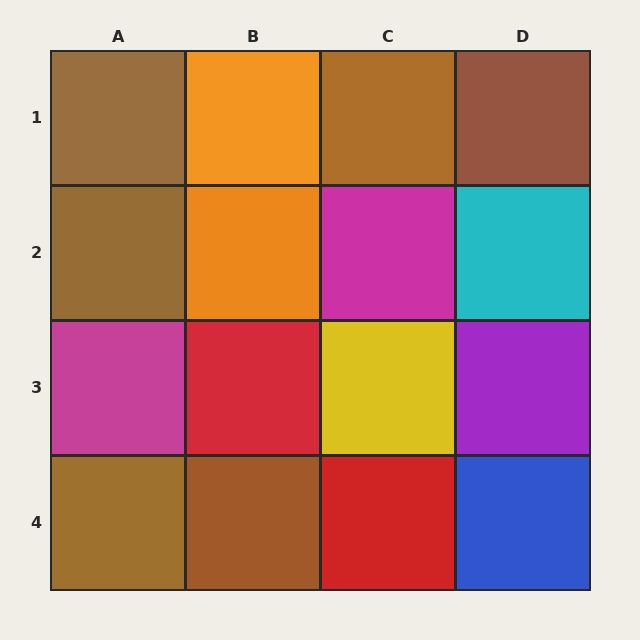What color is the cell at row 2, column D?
Cyan.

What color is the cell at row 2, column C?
Magenta.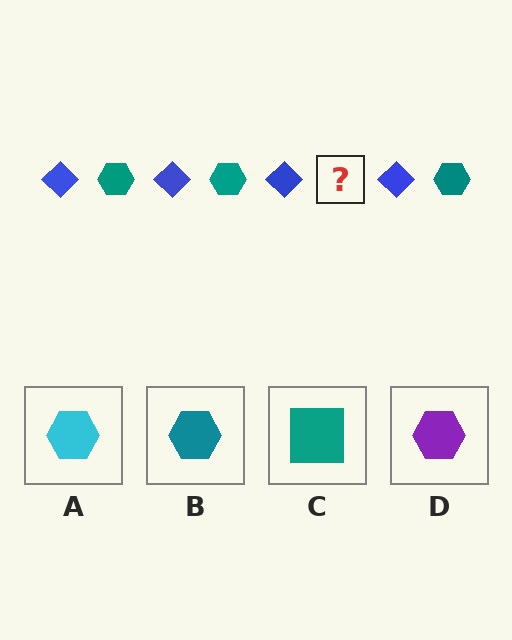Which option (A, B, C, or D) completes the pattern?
B.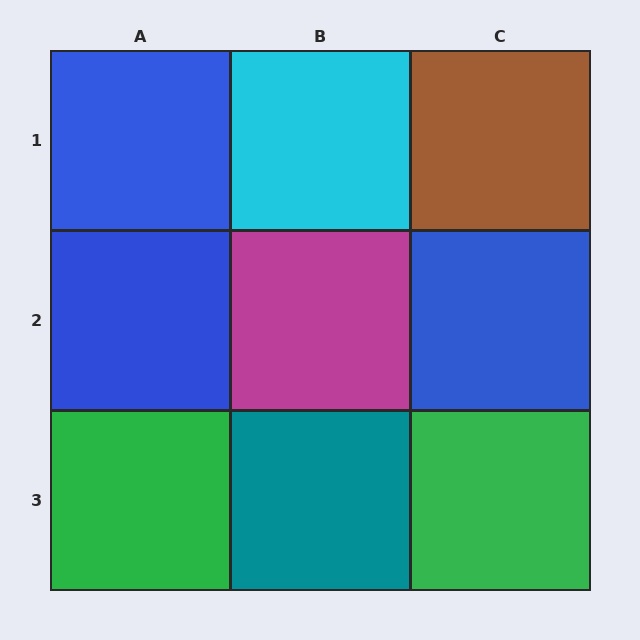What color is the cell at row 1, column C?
Brown.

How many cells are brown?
1 cell is brown.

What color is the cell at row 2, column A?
Blue.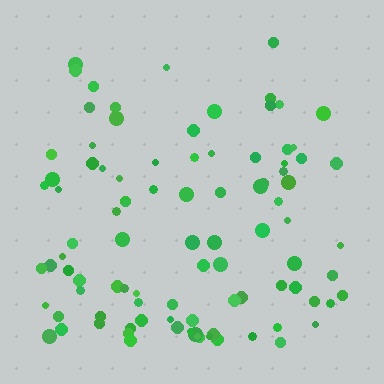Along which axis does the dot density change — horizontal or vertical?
Vertical.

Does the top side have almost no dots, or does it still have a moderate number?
Still a moderate number, just noticeably fewer than the bottom.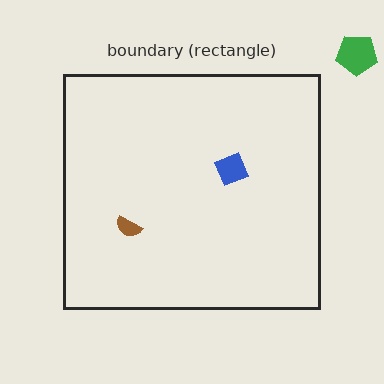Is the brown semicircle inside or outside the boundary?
Inside.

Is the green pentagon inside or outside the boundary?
Outside.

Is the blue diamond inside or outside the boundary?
Inside.